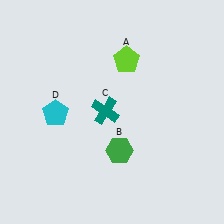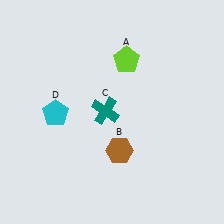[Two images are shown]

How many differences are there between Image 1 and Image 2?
There is 1 difference between the two images.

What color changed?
The hexagon (B) changed from green in Image 1 to brown in Image 2.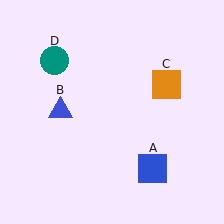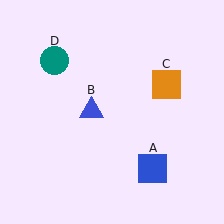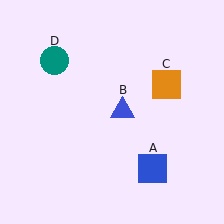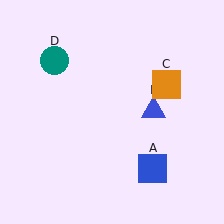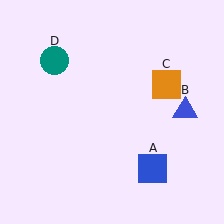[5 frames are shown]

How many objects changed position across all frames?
1 object changed position: blue triangle (object B).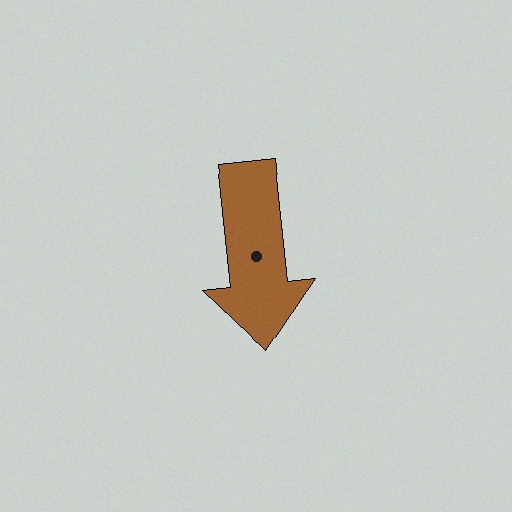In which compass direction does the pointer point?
South.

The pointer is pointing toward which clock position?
Roughly 6 o'clock.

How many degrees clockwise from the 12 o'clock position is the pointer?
Approximately 174 degrees.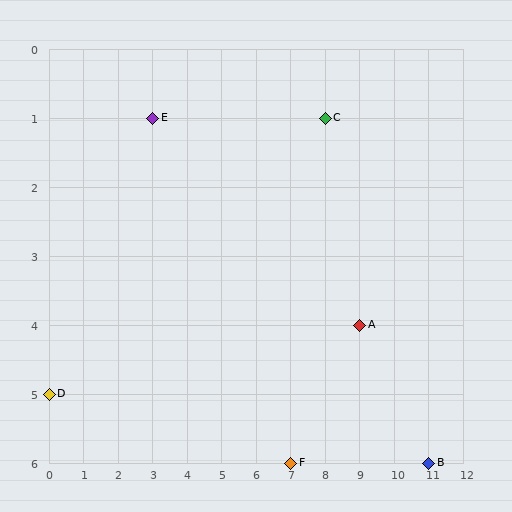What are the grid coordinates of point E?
Point E is at grid coordinates (3, 1).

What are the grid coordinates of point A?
Point A is at grid coordinates (9, 4).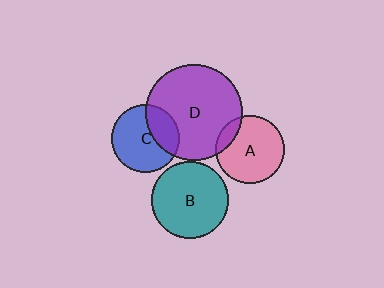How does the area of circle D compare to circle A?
Approximately 2.0 times.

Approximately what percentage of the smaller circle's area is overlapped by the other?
Approximately 15%.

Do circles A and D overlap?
Yes.